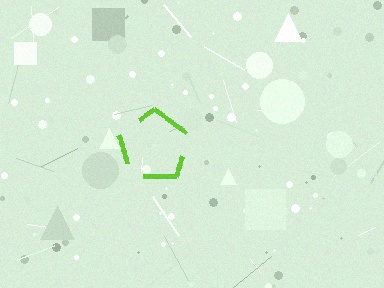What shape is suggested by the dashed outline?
The dashed outline suggests a pentagon.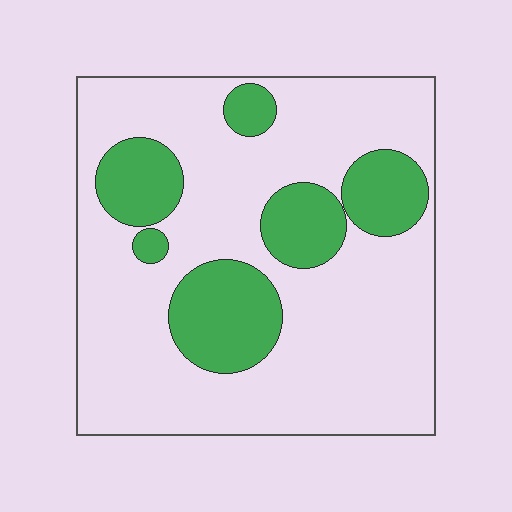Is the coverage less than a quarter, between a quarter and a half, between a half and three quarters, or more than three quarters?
Less than a quarter.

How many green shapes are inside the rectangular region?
6.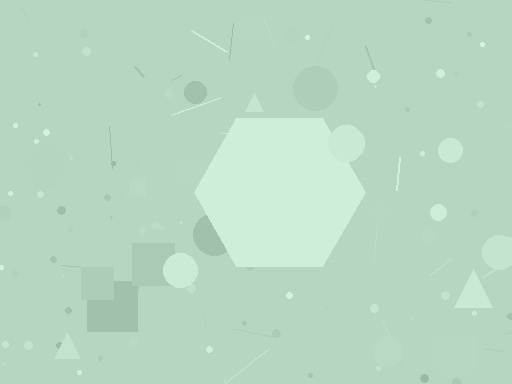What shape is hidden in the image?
A hexagon is hidden in the image.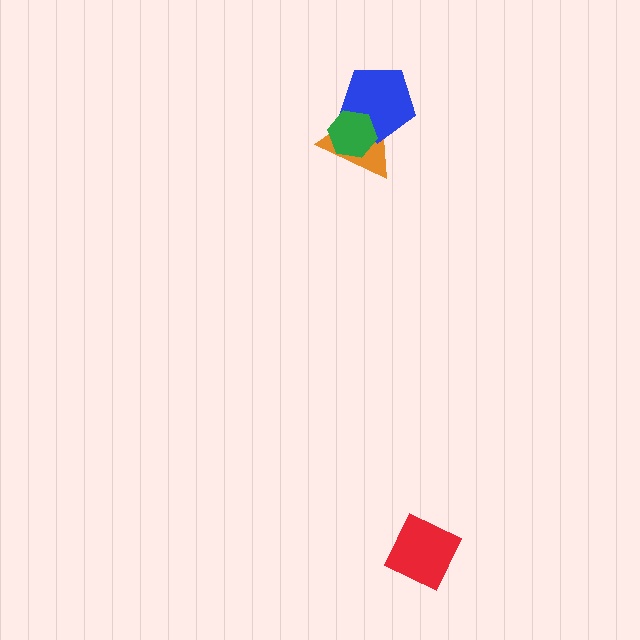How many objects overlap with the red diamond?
0 objects overlap with the red diamond.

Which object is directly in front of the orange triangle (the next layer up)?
The blue pentagon is directly in front of the orange triangle.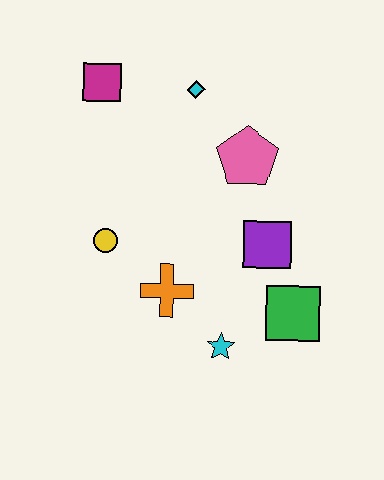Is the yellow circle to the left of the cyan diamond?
Yes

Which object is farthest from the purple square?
The magenta square is farthest from the purple square.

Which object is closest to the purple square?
The green square is closest to the purple square.